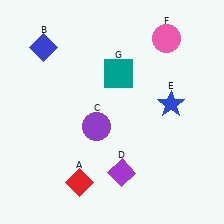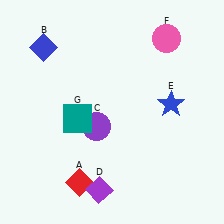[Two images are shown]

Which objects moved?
The objects that moved are: the purple diamond (D), the teal square (G).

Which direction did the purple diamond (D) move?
The purple diamond (D) moved left.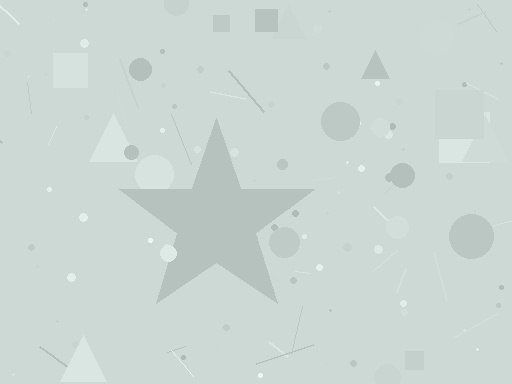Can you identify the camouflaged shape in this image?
The camouflaged shape is a star.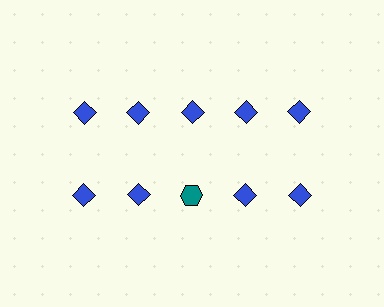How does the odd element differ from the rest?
It differs in both color (teal instead of blue) and shape (hexagon instead of diamond).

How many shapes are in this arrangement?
There are 10 shapes arranged in a grid pattern.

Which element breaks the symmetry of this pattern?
The teal hexagon in the second row, center column breaks the symmetry. All other shapes are blue diamonds.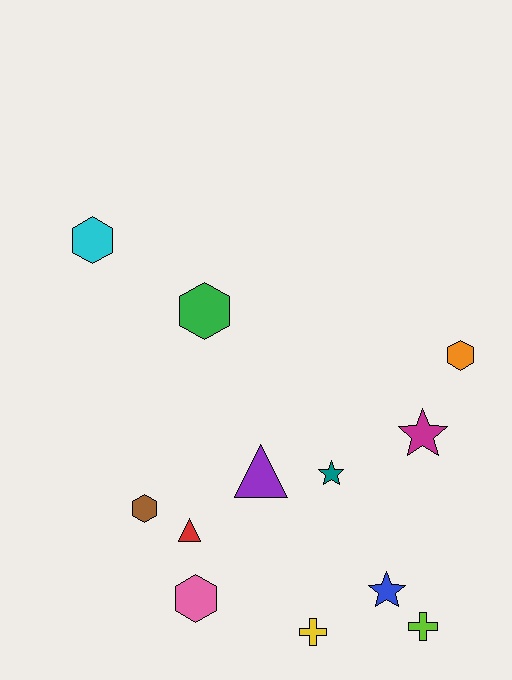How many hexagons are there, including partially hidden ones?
There are 5 hexagons.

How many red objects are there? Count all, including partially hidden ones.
There is 1 red object.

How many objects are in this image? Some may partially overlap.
There are 12 objects.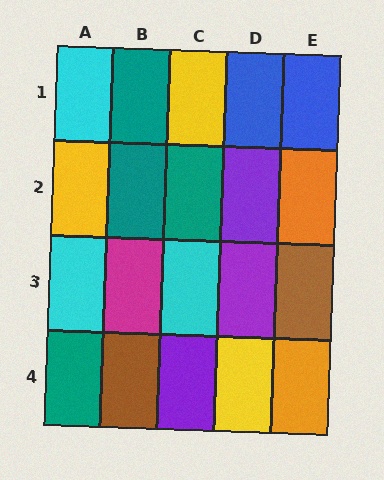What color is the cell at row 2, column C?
Teal.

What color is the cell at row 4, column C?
Purple.